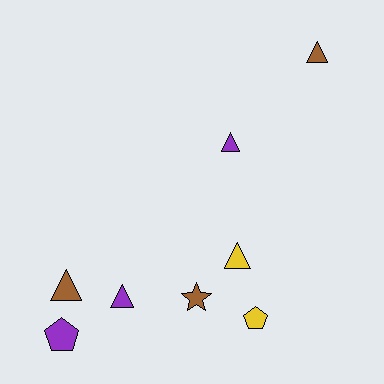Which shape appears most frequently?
Triangle, with 5 objects.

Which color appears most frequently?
Purple, with 3 objects.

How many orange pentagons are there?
There are no orange pentagons.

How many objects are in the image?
There are 8 objects.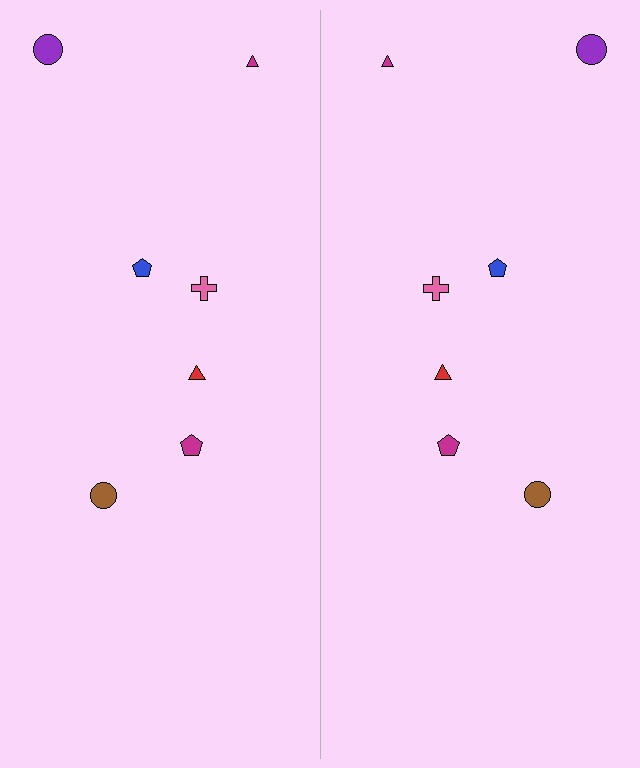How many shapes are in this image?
There are 14 shapes in this image.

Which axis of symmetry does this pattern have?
The pattern has a vertical axis of symmetry running through the center of the image.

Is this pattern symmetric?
Yes, this pattern has bilateral (reflection) symmetry.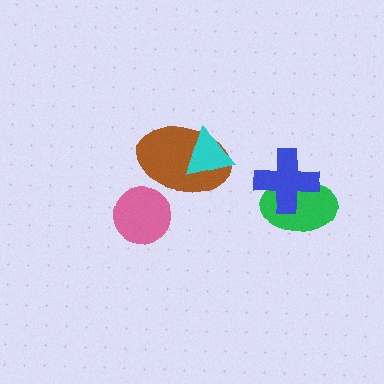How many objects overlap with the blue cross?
1 object overlaps with the blue cross.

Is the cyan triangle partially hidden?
No, no other shape covers it.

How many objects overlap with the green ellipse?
1 object overlaps with the green ellipse.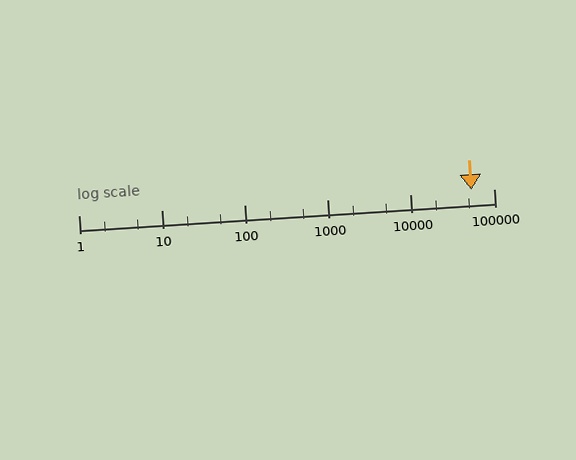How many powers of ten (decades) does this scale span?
The scale spans 5 decades, from 1 to 100000.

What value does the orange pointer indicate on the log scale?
The pointer indicates approximately 54000.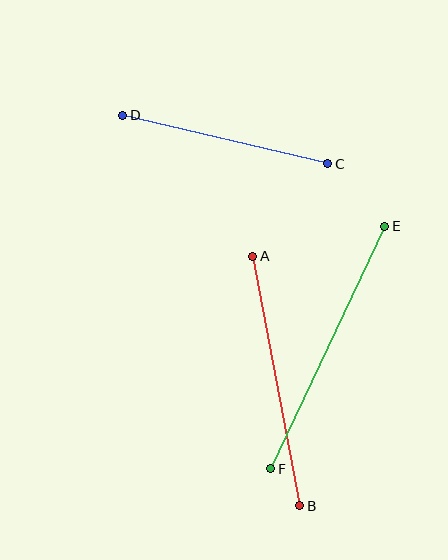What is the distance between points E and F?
The distance is approximately 267 pixels.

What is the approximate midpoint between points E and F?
The midpoint is at approximately (328, 348) pixels.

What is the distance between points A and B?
The distance is approximately 254 pixels.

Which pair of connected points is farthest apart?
Points E and F are farthest apart.